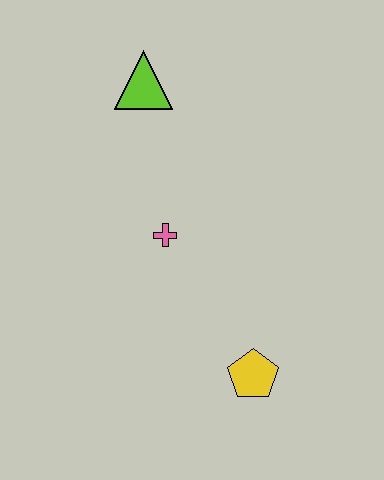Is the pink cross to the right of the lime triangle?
Yes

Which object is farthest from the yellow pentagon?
The lime triangle is farthest from the yellow pentagon.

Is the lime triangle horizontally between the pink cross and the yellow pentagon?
No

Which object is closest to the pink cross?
The lime triangle is closest to the pink cross.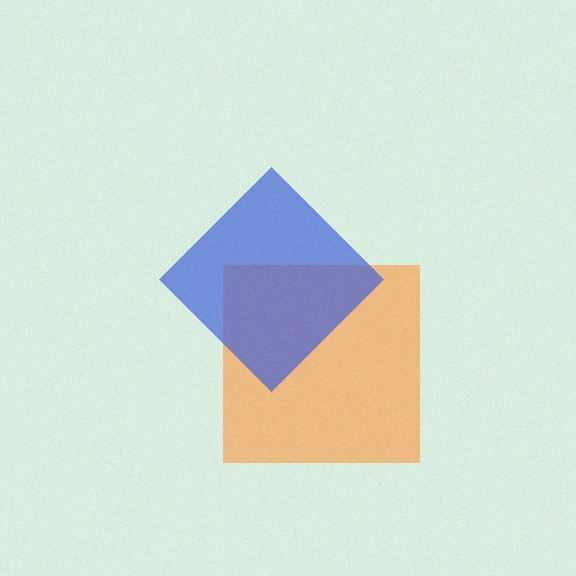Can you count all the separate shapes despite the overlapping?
Yes, there are 2 separate shapes.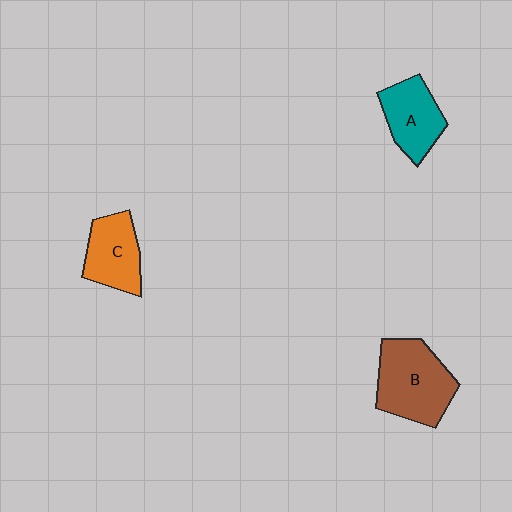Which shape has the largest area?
Shape B (brown).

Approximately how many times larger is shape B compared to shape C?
Approximately 1.4 times.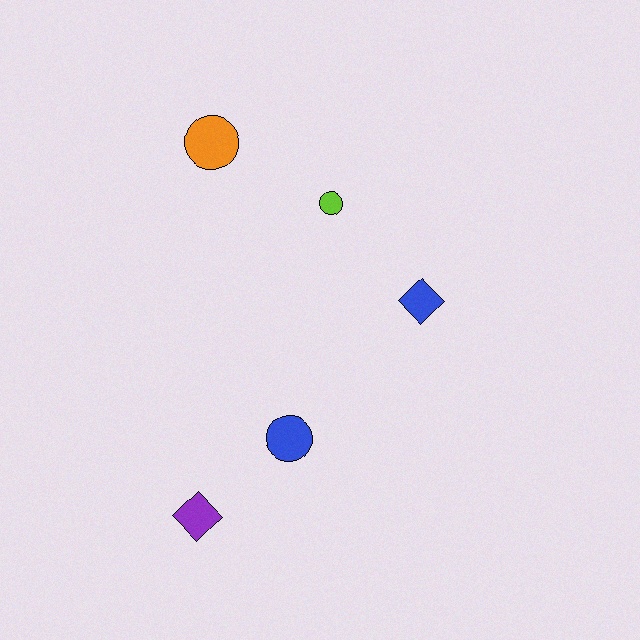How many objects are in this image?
There are 5 objects.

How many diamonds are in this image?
There are 2 diamonds.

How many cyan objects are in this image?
There are no cyan objects.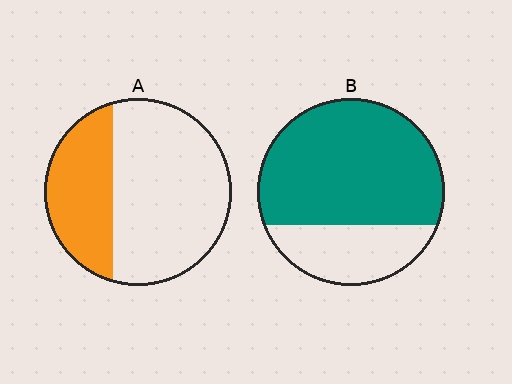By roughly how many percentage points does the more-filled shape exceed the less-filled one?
By roughly 40 percentage points (B over A).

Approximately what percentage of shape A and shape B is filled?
A is approximately 35% and B is approximately 70%.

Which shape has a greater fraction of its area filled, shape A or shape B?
Shape B.